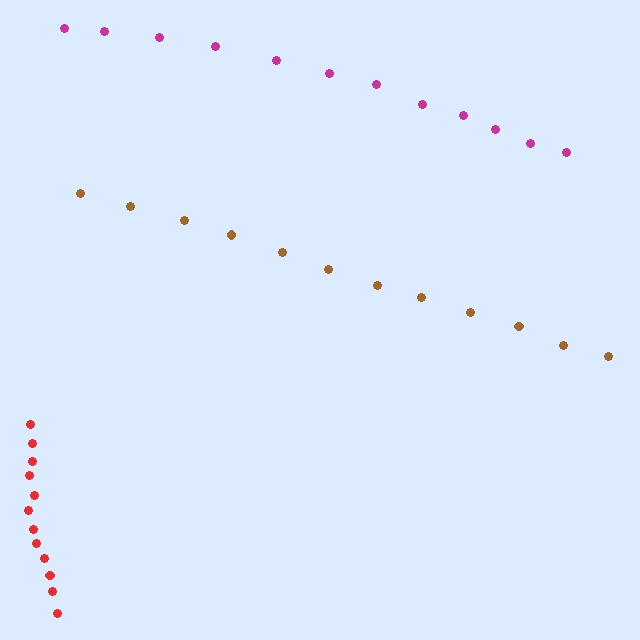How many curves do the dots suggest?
There are 3 distinct paths.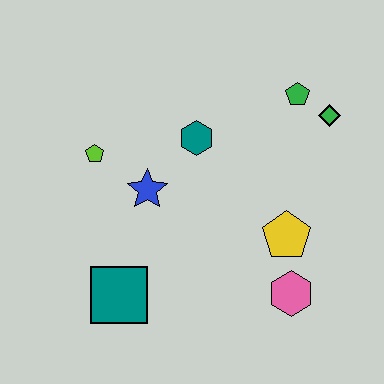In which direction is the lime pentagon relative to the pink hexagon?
The lime pentagon is to the left of the pink hexagon.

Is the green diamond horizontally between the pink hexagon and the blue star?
No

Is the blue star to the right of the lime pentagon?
Yes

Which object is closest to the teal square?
The blue star is closest to the teal square.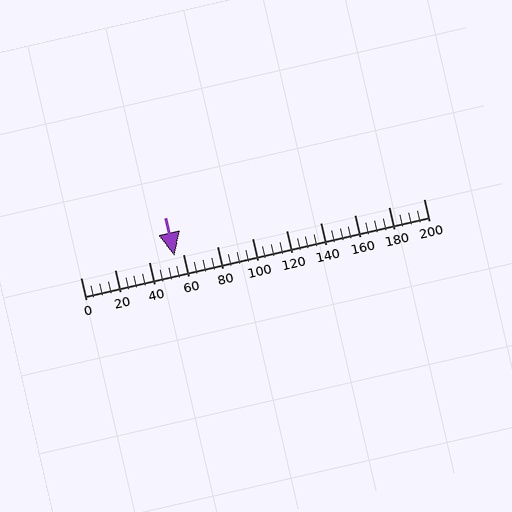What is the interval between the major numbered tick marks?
The major tick marks are spaced 20 units apart.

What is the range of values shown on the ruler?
The ruler shows values from 0 to 200.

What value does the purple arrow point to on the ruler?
The purple arrow points to approximately 55.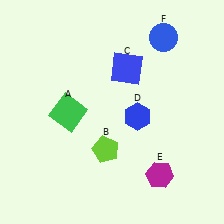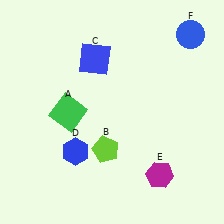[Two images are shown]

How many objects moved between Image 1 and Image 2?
3 objects moved between the two images.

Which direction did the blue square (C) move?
The blue square (C) moved left.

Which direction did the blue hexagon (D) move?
The blue hexagon (D) moved left.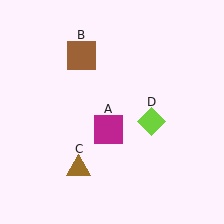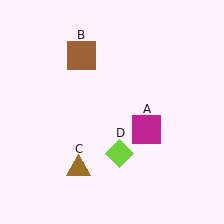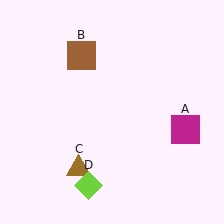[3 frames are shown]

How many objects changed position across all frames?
2 objects changed position: magenta square (object A), lime diamond (object D).